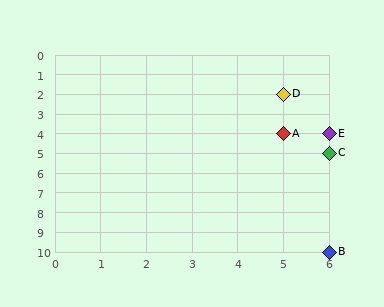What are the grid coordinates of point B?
Point B is at grid coordinates (6, 10).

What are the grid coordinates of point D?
Point D is at grid coordinates (5, 2).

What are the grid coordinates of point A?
Point A is at grid coordinates (5, 4).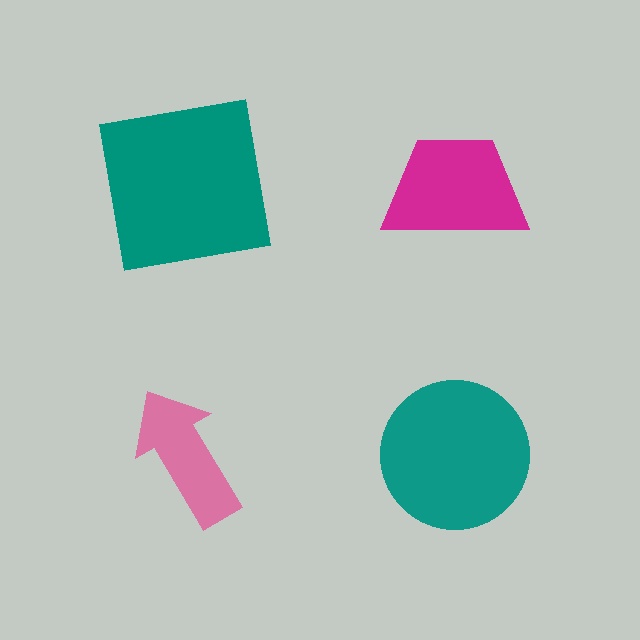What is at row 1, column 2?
A magenta trapezoid.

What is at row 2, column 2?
A teal circle.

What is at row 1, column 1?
A teal square.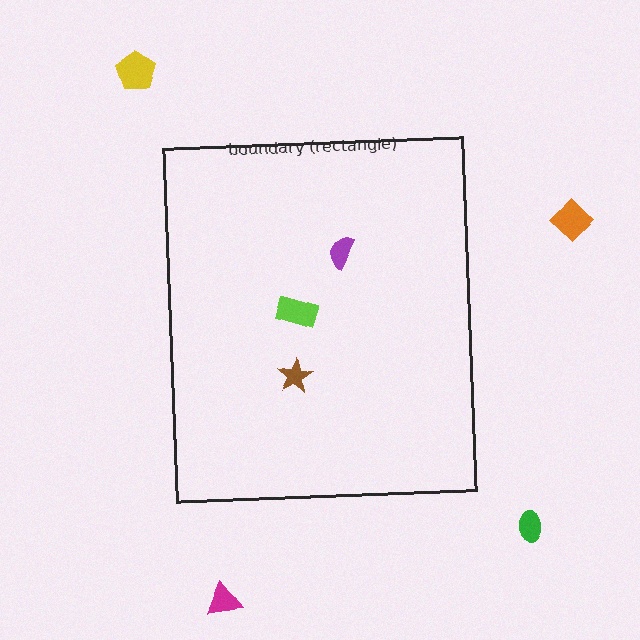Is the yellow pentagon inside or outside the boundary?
Outside.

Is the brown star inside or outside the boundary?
Inside.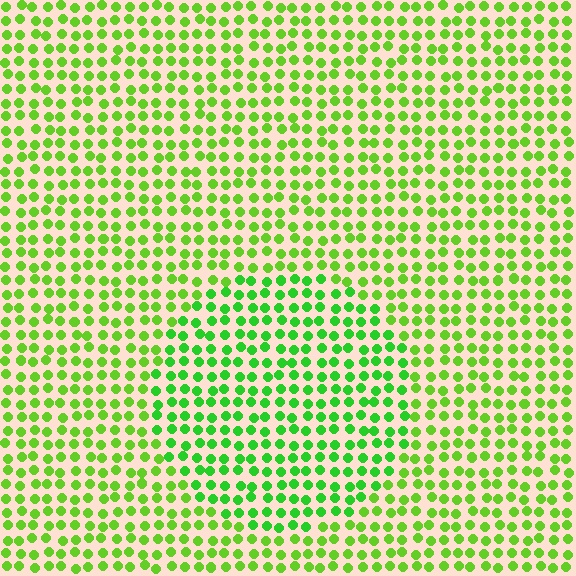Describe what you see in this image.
The image is filled with small lime elements in a uniform arrangement. A circle-shaped region is visible where the elements are tinted to a slightly different hue, forming a subtle color boundary.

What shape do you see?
I see a circle.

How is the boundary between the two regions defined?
The boundary is defined purely by a slight shift in hue (about 22 degrees). Spacing, size, and orientation are identical on both sides.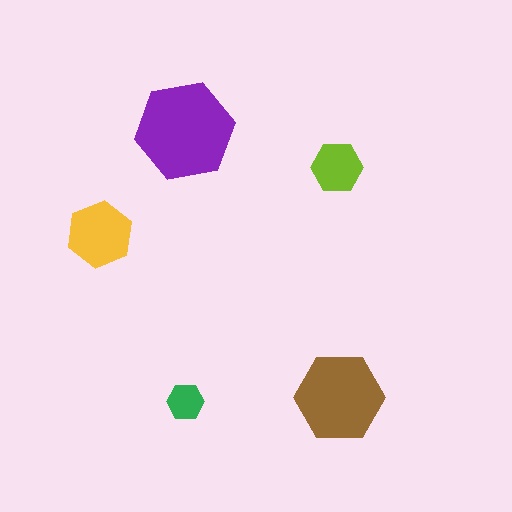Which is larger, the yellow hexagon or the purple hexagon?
The purple one.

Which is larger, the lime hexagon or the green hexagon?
The lime one.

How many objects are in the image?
There are 5 objects in the image.